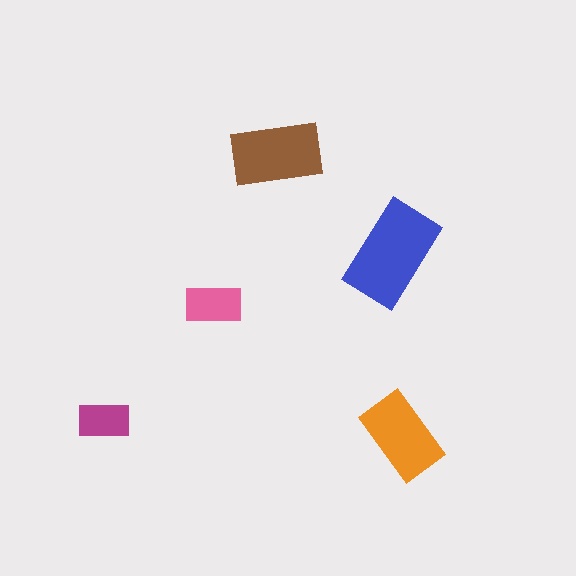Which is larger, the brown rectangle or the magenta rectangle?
The brown one.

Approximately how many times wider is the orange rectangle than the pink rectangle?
About 1.5 times wider.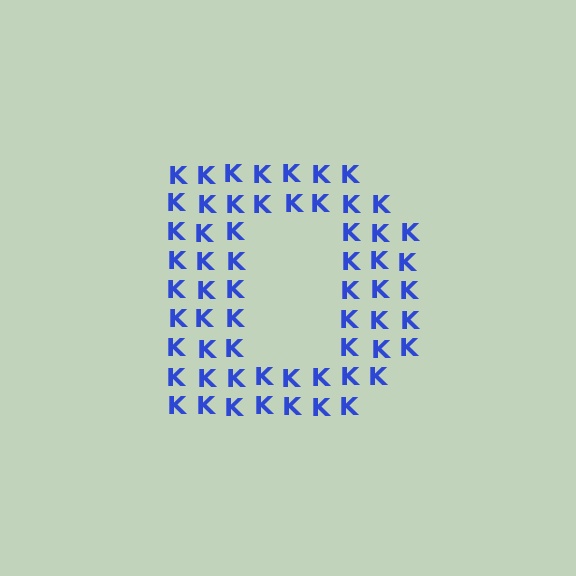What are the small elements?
The small elements are letter K's.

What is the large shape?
The large shape is the letter D.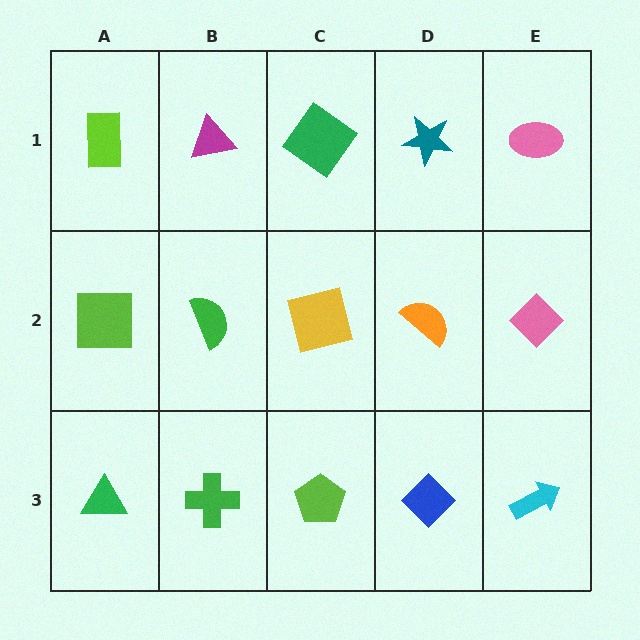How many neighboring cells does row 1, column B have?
3.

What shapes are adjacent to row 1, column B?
A green semicircle (row 2, column B), a lime rectangle (row 1, column A), a green diamond (row 1, column C).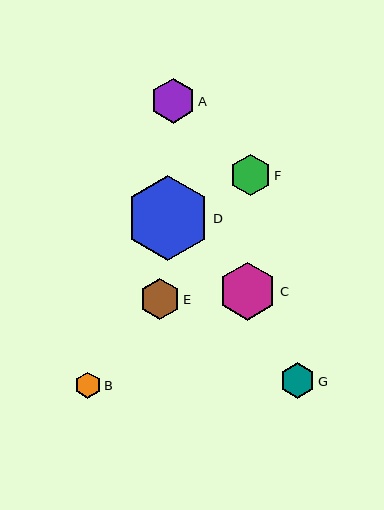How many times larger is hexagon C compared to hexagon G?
Hexagon C is approximately 1.6 times the size of hexagon G.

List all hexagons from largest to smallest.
From largest to smallest: D, C, A, F, E, G, B.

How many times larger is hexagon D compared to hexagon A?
Hexagon D is approximately 1.9 times the size of hexagon A.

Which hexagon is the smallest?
Hexagon B is the smallest with a size of approximately 26 pixels.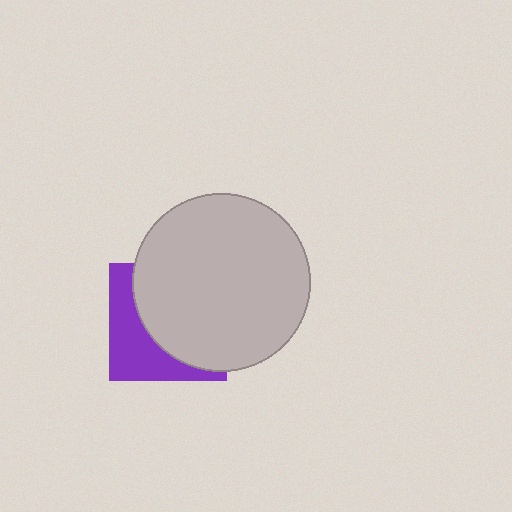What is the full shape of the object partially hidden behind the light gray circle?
The partially hidden object is a purple square.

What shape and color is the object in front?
The object in front is a light gray circle.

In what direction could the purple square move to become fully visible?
The purple square could move toward the lower-left. That would shift it out from behind the light gray circle entirely.